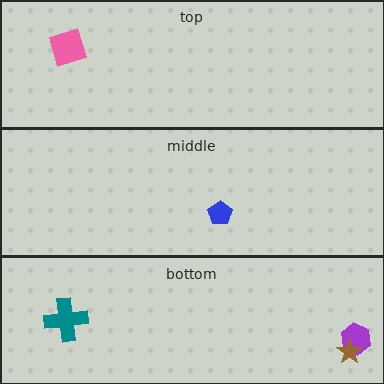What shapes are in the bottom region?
The purple hexagon, the teal cross, the brown star.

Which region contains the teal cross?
The bottom region.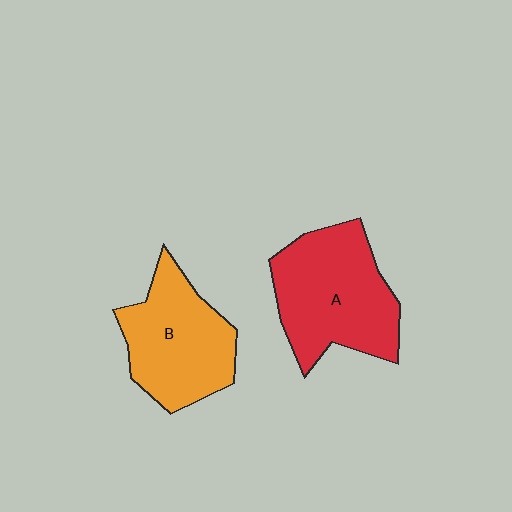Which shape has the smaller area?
Shape B (orange).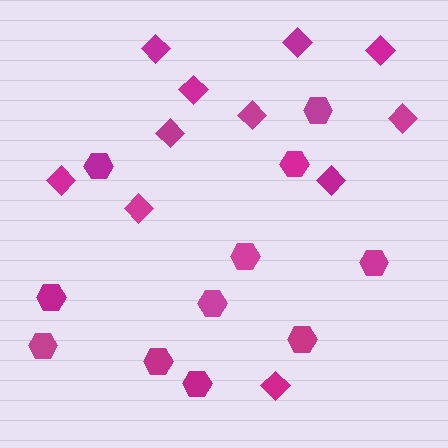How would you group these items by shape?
There are 2 groups: one group of hexagons (11) and one group of diamonds (11).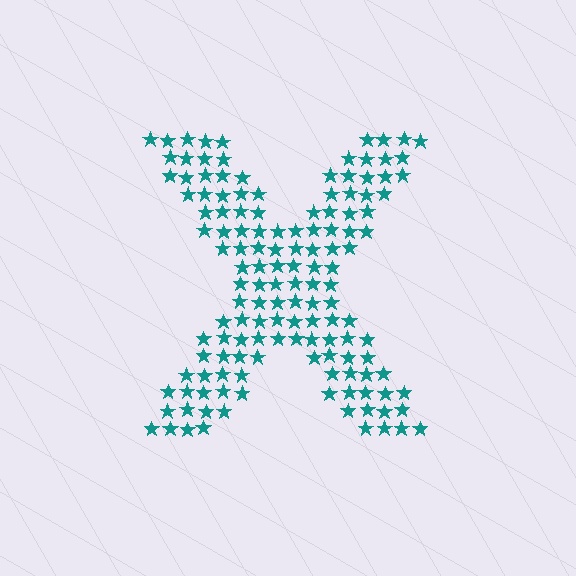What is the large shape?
The large shape is the letter X.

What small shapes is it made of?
It is made of small stars.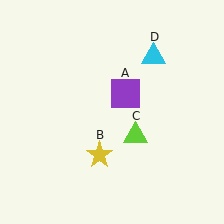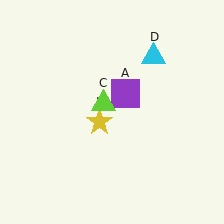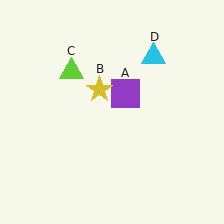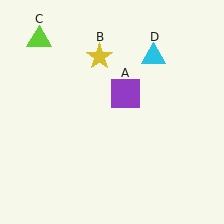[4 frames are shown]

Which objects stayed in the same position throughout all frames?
Purple square (object A) and cyan triangle (object D) remained stationary.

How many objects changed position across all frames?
2 objects changed position: yellow star (object B), lime triangle (object C).